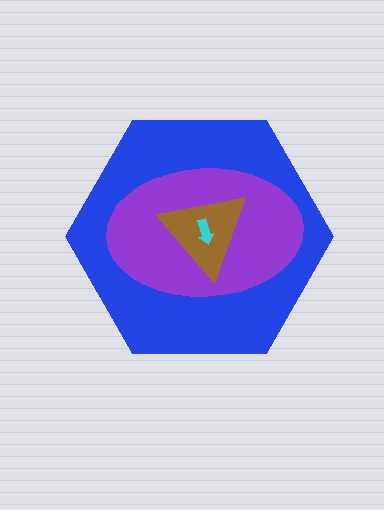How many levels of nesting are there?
4.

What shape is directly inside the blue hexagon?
The purple ellipse.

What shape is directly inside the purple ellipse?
The brown triangle.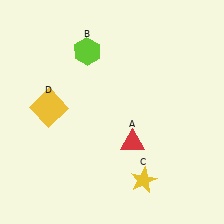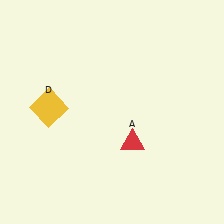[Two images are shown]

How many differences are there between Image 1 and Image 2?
There are 2 differences between the two images.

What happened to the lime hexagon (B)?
The lime hexagon (B) was removed in Image 2. It was in the top-left area of Image 1.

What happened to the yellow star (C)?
The yellow star (C) was removed in Image 2. It was in the bottom-right area of Image 1.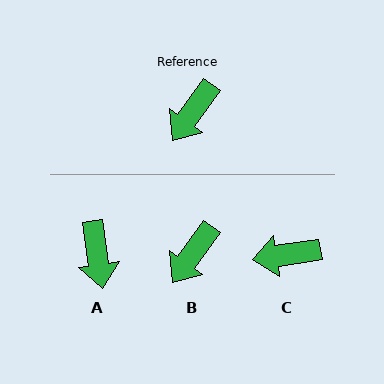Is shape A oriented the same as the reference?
No, it is off by about 44 degrees.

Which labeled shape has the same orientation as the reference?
B.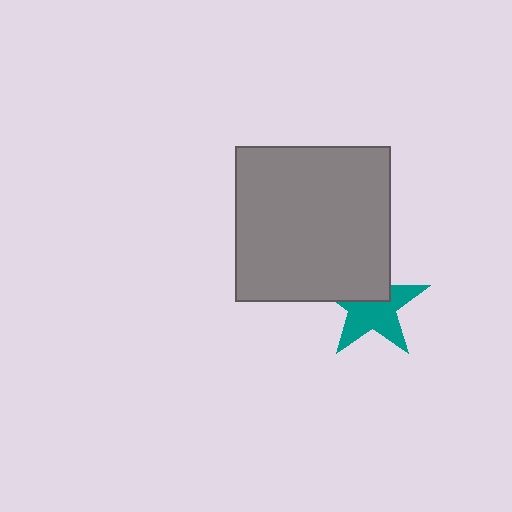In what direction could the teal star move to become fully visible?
The teal star could move down. That would shift it out from behind the gray square entirely.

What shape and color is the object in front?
The object in front is a gray square.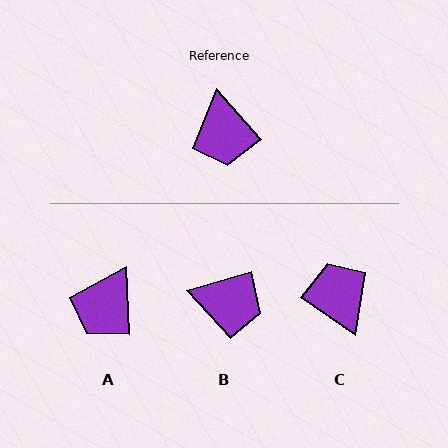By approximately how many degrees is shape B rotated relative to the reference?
Approximately 65 degrees counter-clockwise.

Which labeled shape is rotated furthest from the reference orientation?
C, about 167 degrees away.